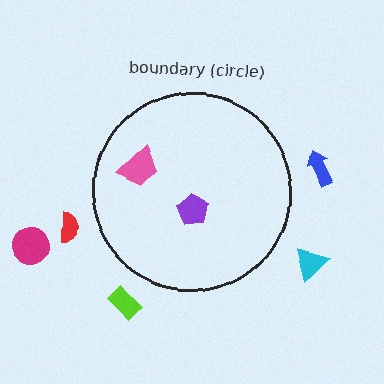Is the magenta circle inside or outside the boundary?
Outside.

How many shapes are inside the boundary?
2 inside, 5 outside.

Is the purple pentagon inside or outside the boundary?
Inside.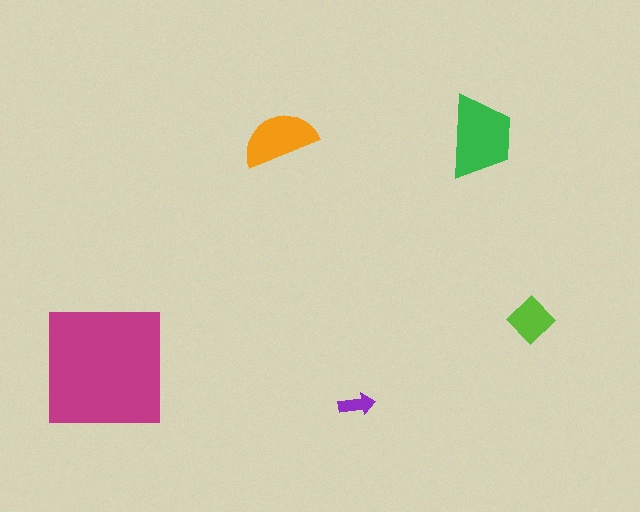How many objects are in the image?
There are 5 objects in the image.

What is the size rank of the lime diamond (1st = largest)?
4th.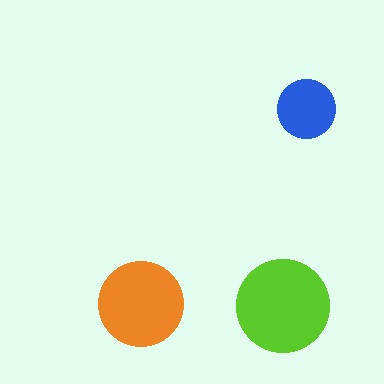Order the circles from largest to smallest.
the lime one, the orange one, the blue one.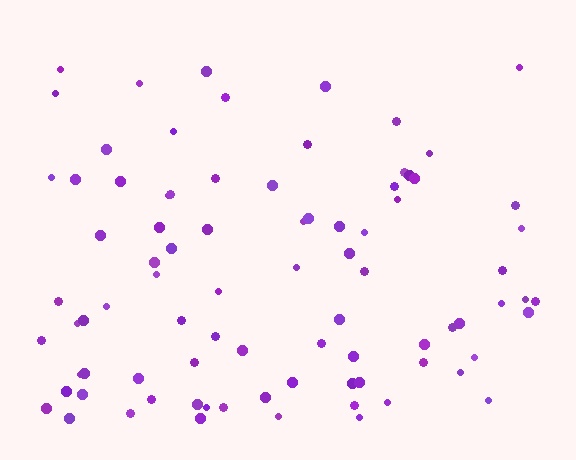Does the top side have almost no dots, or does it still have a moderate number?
Still a moderate number, just noticeably fewer than the bottom.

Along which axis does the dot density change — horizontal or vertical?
Vertical.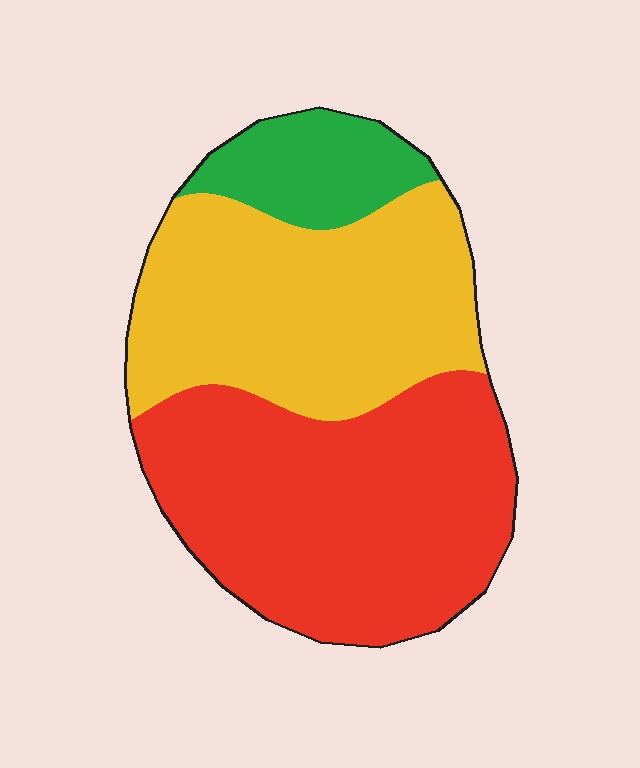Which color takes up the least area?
Green, at roughly 10%.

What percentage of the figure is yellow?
Yellow takes up about two fifths (2/5) of the figure.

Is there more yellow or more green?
Yellow.